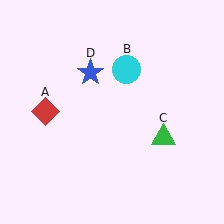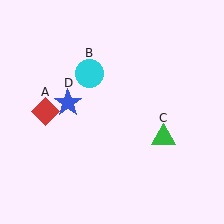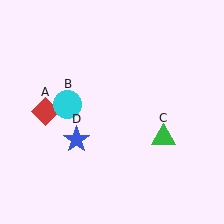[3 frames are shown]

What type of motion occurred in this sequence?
The cyan circle (object B), blue star (object D) rotated counterclockwise around the center of the scene.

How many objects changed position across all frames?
2 objects changed position: cyan circle (object B), blue star (object D).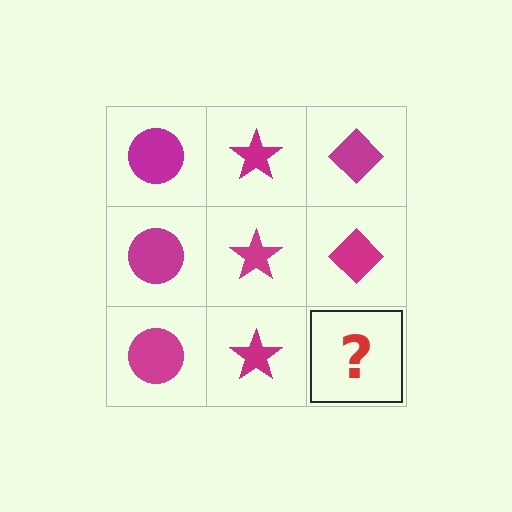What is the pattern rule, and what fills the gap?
The rule is that each column has a consistent shape. The gap should be filled with a magenta diamond.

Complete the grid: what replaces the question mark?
The question mark should be replaced with a magenta diamond.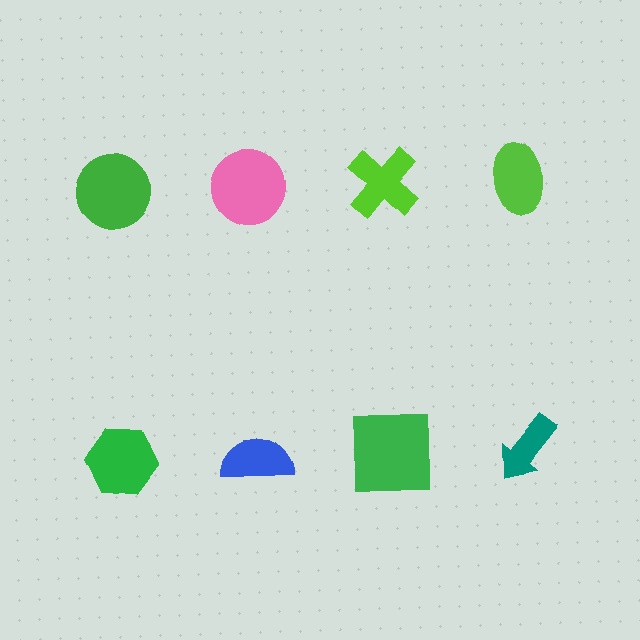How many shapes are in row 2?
4 shapes.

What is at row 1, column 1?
A green circle.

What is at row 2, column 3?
A green square.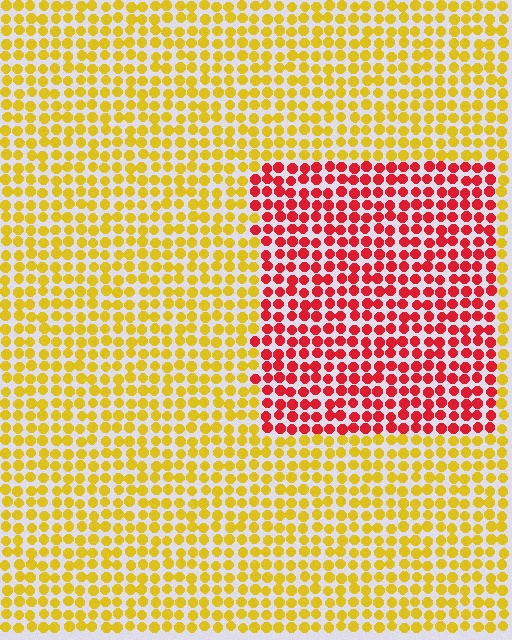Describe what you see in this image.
The image is filled with small yellow elements in a uniform arrangement. A rectangle-shaped region is visible where the elements are tinted to a slightly different hue, forming a subtle color boundary.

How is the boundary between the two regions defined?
The boundary is defined purely by a slight shift in hue (about 58 degrees). Spacing, size, and orientation are identical on both sides.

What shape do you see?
I see a rectangle.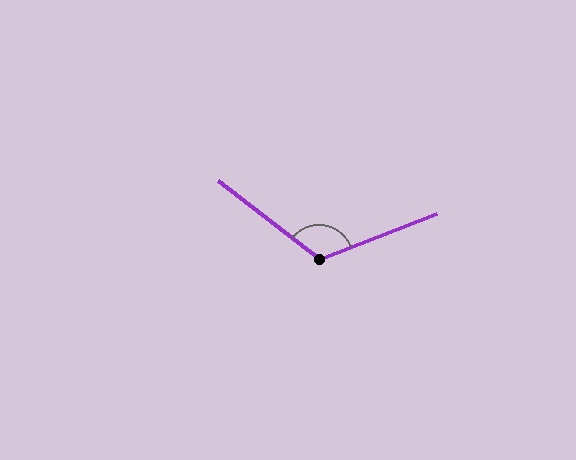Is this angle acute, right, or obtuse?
It is obtuse.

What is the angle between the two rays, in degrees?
Approximately 121 degrees.